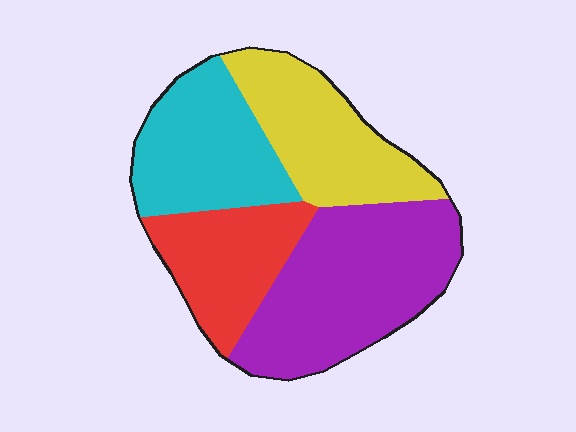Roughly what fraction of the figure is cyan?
Cyan takes up about one quarter (1/4) of the figure.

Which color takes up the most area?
Purple, at roughly 35%.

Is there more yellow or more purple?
Purple.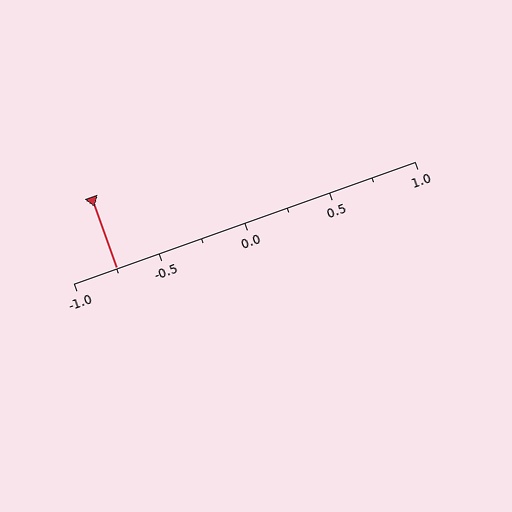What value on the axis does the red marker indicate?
The marker indicates approximately -0.75.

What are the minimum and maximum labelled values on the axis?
The axis runs from -1.0 to 1.0.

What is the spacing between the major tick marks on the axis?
The major ticks are spaced 0.5 apart.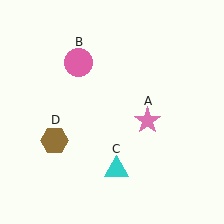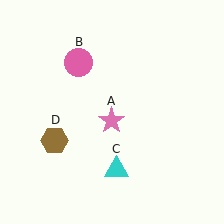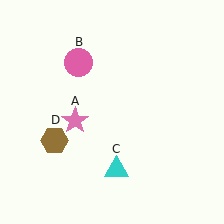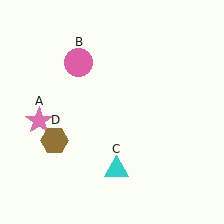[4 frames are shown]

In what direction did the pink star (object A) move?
The pink star (object A) moved left.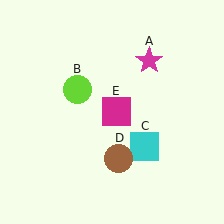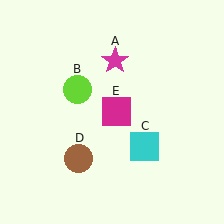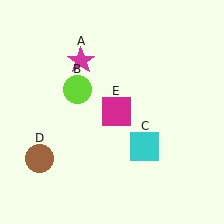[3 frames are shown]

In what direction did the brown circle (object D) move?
The brown circle (object D) moved left.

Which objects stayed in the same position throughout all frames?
Lime circle (object B) and cyan square (object C) and magenta square (object E) remained stationary.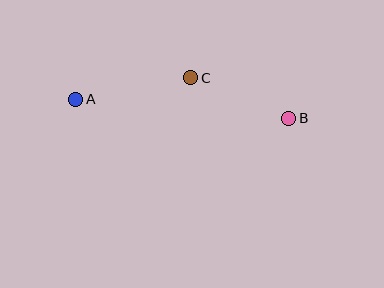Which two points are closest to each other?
Points B and C are closest to each other.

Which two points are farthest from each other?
Points A and B are farthest from each other.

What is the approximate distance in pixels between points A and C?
The distance between A and C is approximately 117 pixels.